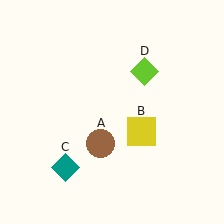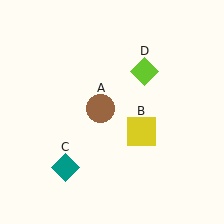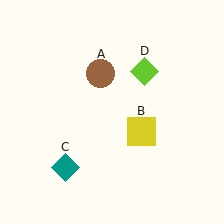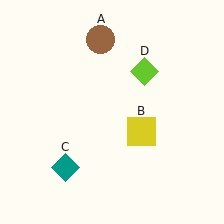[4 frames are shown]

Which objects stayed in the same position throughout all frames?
Yellow square (object B) and teal diamond (object C) and lime diamond (object D) remained stationary.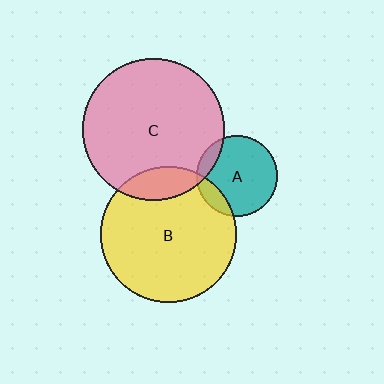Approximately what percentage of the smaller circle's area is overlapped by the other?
Approximately 15%.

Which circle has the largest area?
Circle C (pink).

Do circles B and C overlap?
Yes.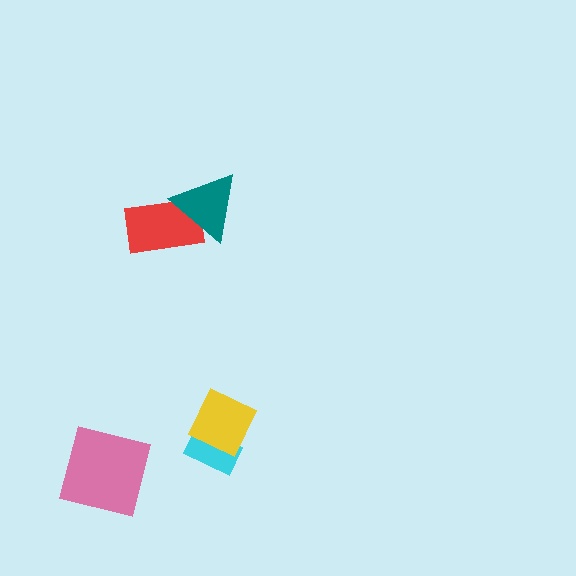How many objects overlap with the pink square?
0 objects overlap with the pink square.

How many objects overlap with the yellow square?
1 object overlaps with the yellow square.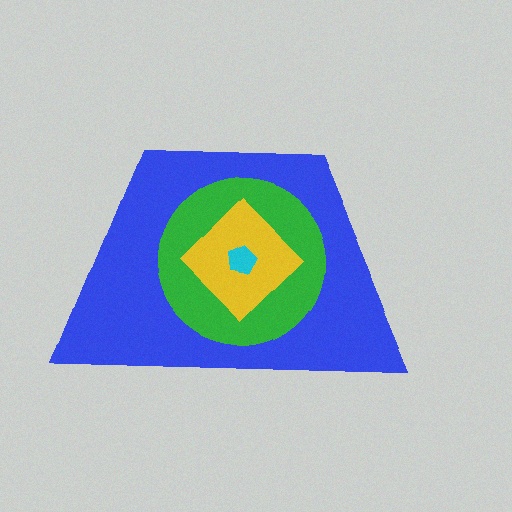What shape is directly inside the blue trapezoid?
The green circle.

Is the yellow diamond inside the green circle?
Yes.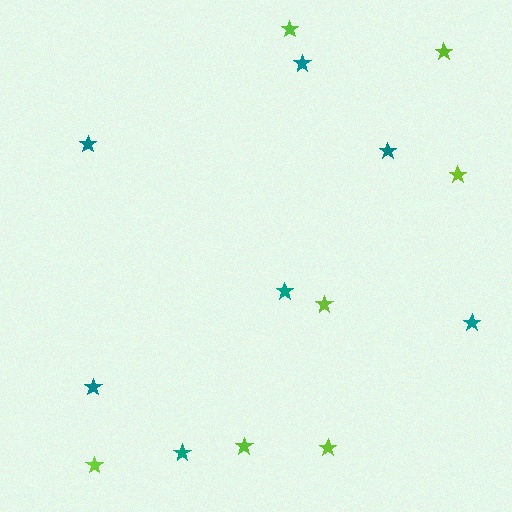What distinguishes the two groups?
There are 2 groups: one group of lime stars (7) and one group of teal stars (7).